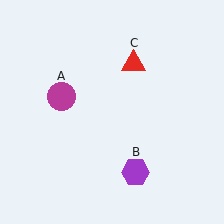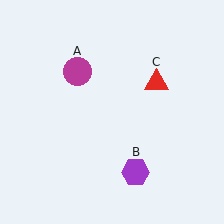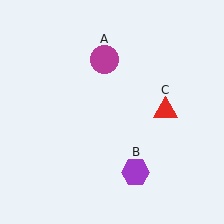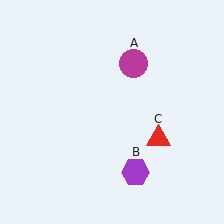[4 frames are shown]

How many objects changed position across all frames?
2 objects changed position: magenta circle (object A), red triangle (object C).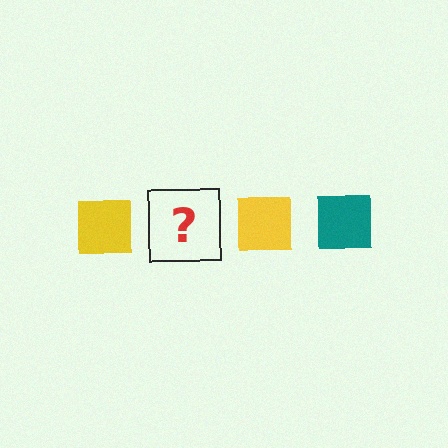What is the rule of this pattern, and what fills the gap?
The rule is that the pattern cycles through yellow, teal squares. The gap should be filled with a teal square.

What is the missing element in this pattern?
The missing element is a teal square.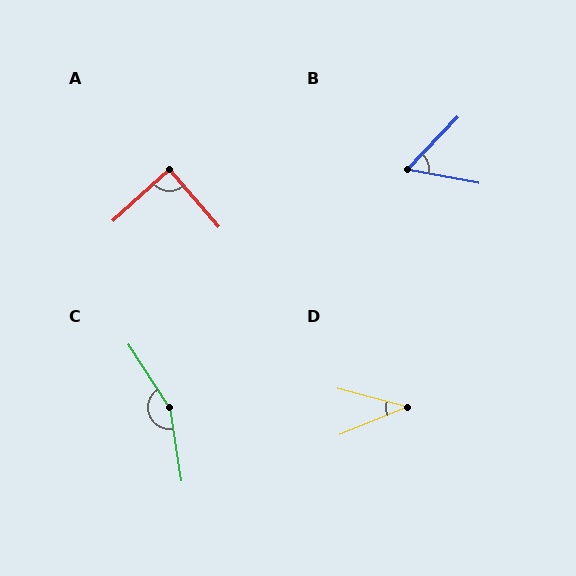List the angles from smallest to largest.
D (37°), B (57°), A (88°), C (156°).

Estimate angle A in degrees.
Approximately 88 degrees.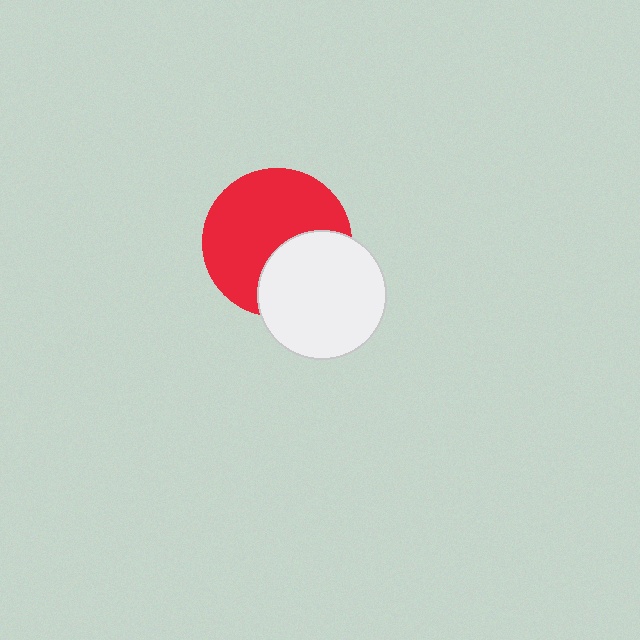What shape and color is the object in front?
The object in front is a white circle.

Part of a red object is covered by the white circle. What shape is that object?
It is a circle.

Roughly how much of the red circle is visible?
Most of it is visible (roughly 66%).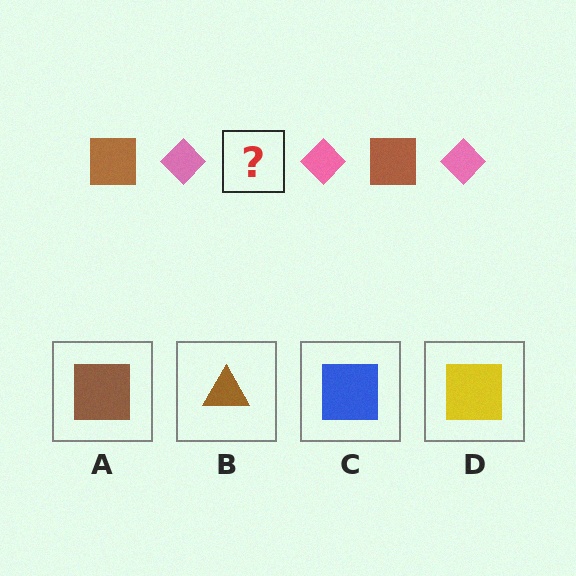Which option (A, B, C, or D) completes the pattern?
A.